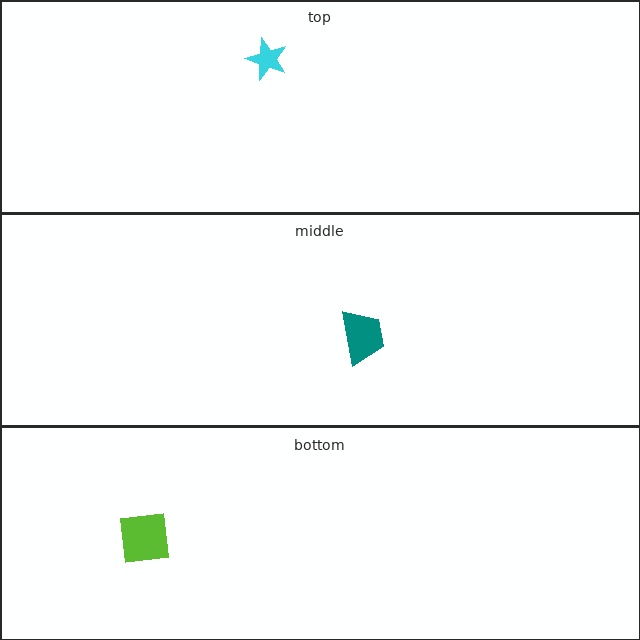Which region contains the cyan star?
The top region.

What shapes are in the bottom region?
The lime square.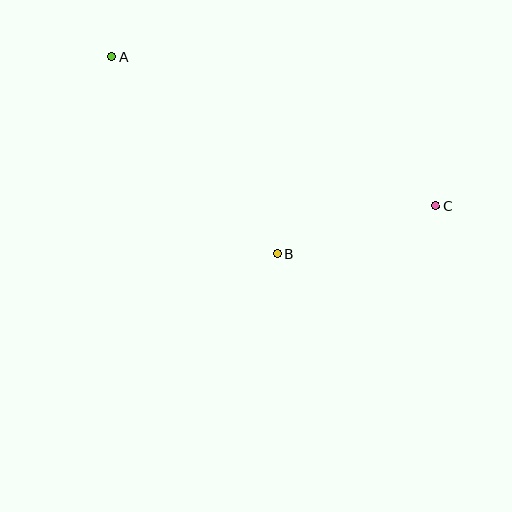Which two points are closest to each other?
Points B and C are closest to each other.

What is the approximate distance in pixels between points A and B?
The distance between A and B is approximately 258 pixels.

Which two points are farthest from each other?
Points A and C are farthest from each other.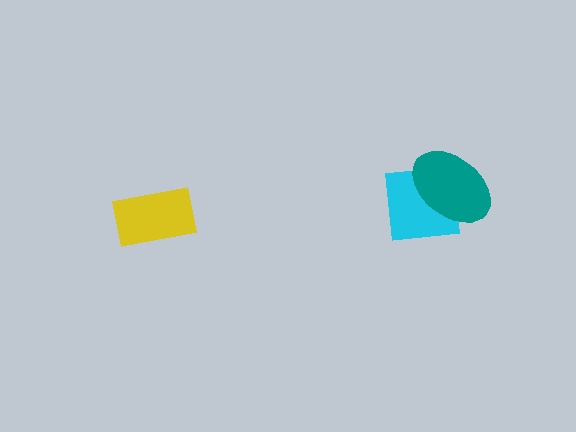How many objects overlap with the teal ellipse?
1 object overlaps with the teal ellipse.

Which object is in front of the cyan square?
The teal ellipse is in front of the cyan square.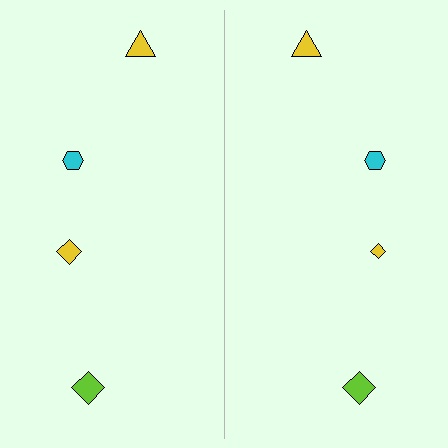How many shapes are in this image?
There are 8 shapes in this image.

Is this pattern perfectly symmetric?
No, the pattern is not perfectly symmetric. The yellow diamond on the right side has a different size than its mirror counterpart.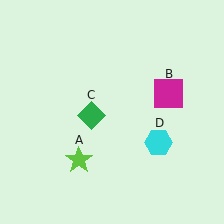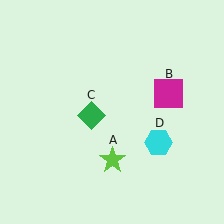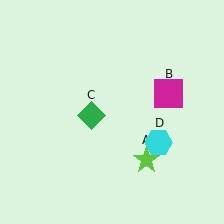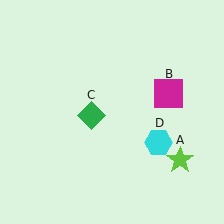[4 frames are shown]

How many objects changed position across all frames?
1 object changed position: lime star (object A).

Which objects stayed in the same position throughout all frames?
Magenta square (object B) and green diamond (object C) and cyan hexagon (object D) remained stationary.